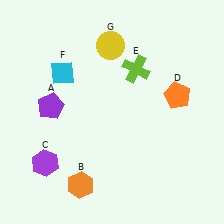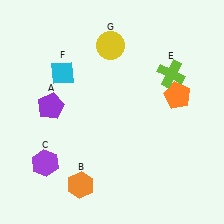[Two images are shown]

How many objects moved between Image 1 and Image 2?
1 object moved between the two images.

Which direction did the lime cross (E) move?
The lime cross (E) moved right.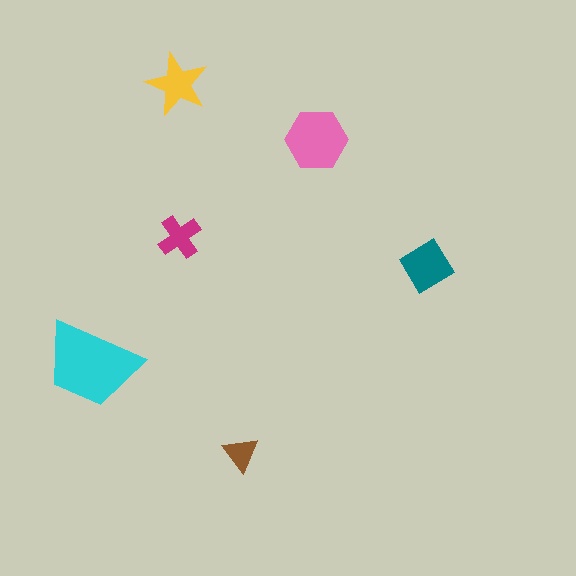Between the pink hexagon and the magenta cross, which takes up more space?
The pink hexagon.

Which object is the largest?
The cyan trapezoid.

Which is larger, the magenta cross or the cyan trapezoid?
The cyan trapezoid.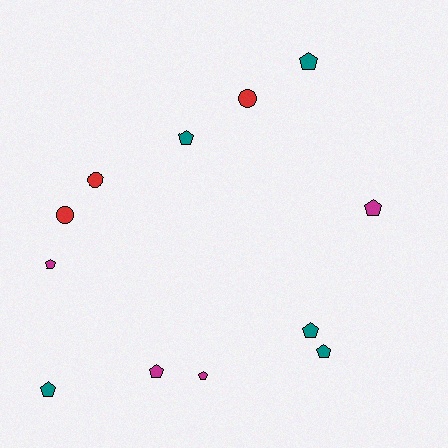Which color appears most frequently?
Teal, with 5 objects.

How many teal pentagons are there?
There are 5 teal pentagons.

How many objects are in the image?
There are 12 objects.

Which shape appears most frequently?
Pentagon, with 9 objects.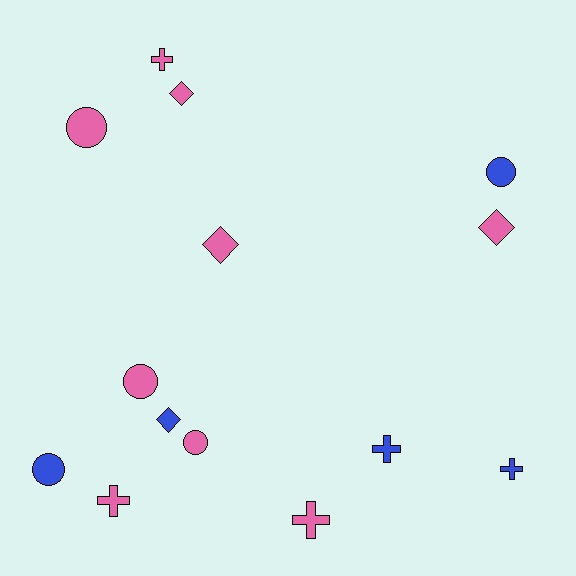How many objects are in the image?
There are 14 objects.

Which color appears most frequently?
Pink, with 9 objects.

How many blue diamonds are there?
There is 1 blue diamond.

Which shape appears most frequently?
Circle, with 5 objects.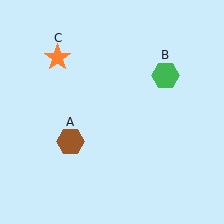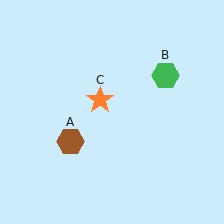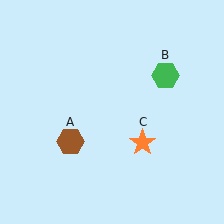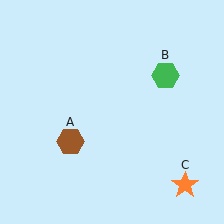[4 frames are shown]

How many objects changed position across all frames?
1 object changed position: orange star (object C).